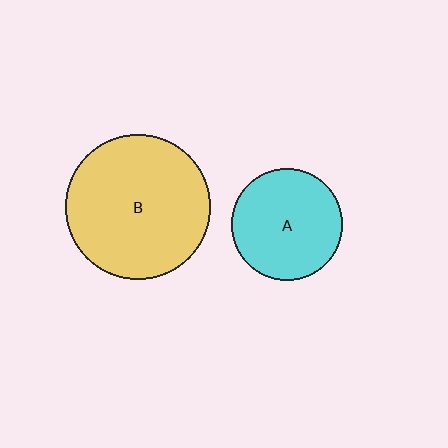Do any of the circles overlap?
No, none of the circles overlap.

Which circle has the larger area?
Circle B (yellow).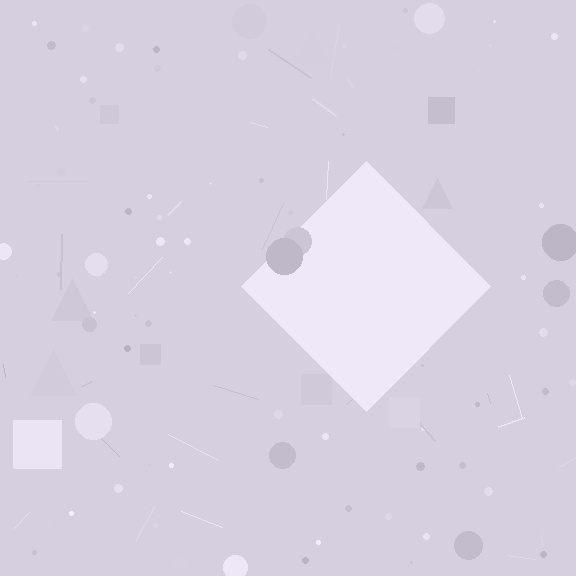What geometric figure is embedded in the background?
A diamond is embedded in the background.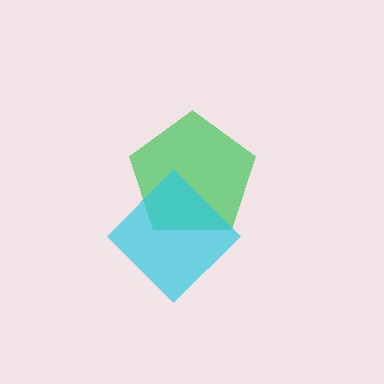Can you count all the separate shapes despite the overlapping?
Yes, there are 2 separate shapes.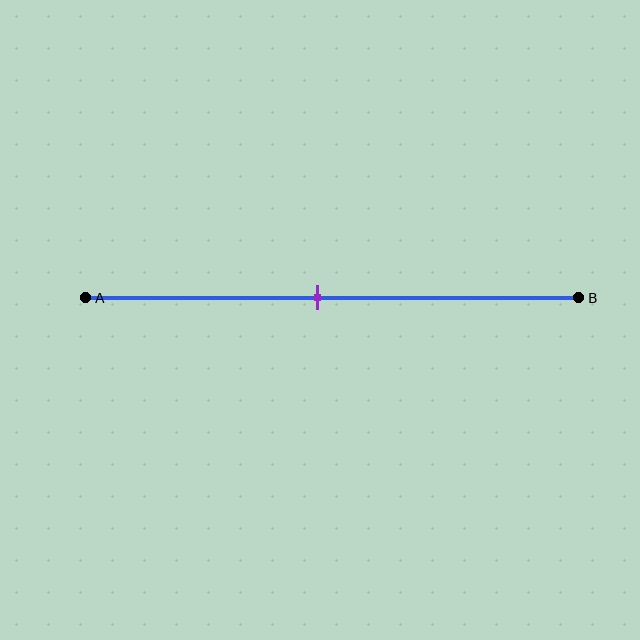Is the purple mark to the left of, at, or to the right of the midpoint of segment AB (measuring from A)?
The purple mark is approximately at the midpoint of segment AB.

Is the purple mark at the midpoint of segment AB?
Yes, the mark is approximately at the midpoint.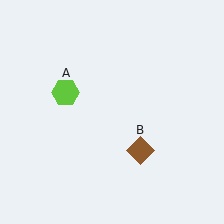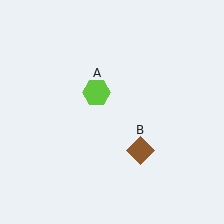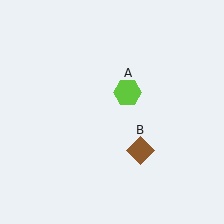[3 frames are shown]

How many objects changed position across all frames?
1 object changed position: lime hexagon (object A).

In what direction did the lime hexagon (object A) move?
The lime hexagon (object A) moved right.